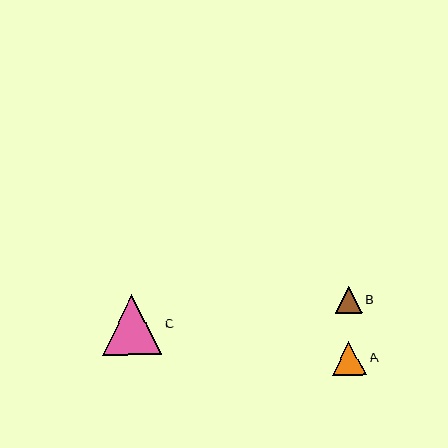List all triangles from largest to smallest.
From largest to smallest: C, A, B.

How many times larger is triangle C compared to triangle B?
Triangle C is approximately 2.2 times the size of triangle B.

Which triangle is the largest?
Triangle C is the largest with a size of approximately 59 pixels.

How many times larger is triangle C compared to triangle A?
Triangle C is approximately 1.7 times the size of triangle A.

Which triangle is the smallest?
Triangle B is the smallest with a size of approximately 27 pixels.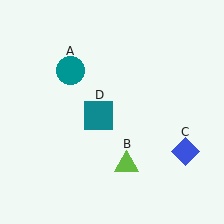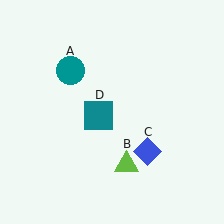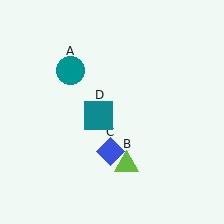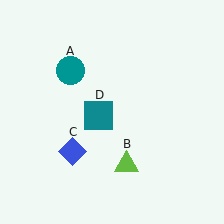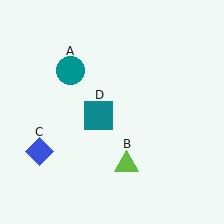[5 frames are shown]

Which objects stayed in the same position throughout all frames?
Teal circle (object A) and lime triangle (object B) and teal square (object D) remained stationary.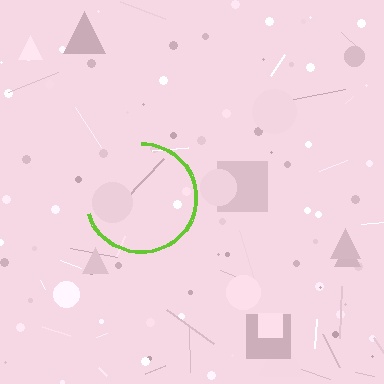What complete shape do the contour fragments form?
The contour fragments form a circle.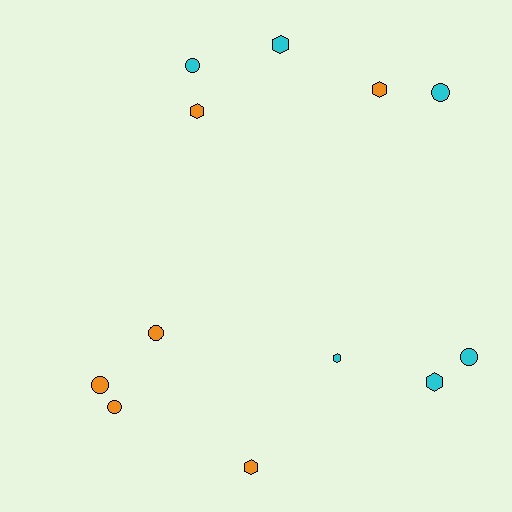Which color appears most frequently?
Cyan, with 6 objects.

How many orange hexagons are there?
There are 3 orange hexagons.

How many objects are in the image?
There are 12 objects.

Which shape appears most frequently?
Circle, with 6 objects.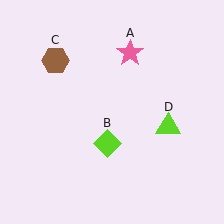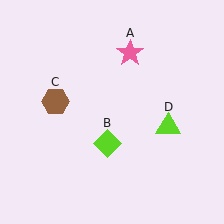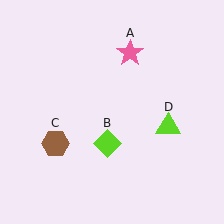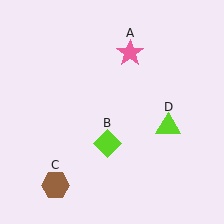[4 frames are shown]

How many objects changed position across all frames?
1 object changed position: brown hexagon (object C).